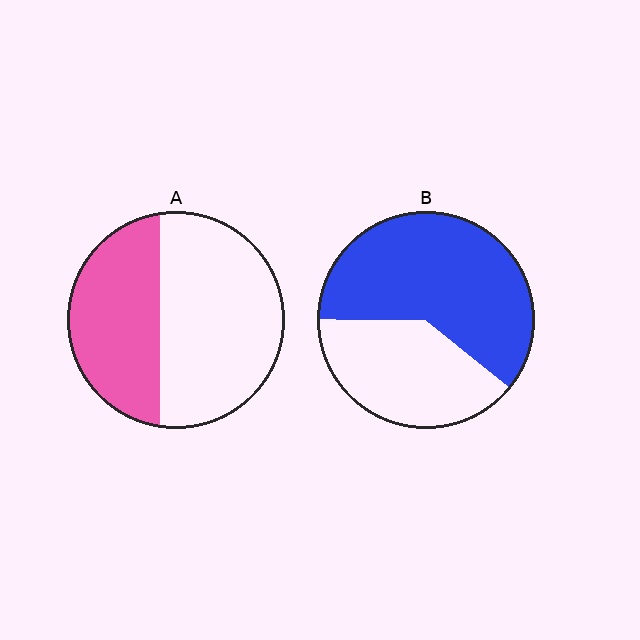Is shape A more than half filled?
No.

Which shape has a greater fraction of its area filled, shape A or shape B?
Shape B.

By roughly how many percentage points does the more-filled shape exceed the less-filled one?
By roughly 20 percentage points (B over A).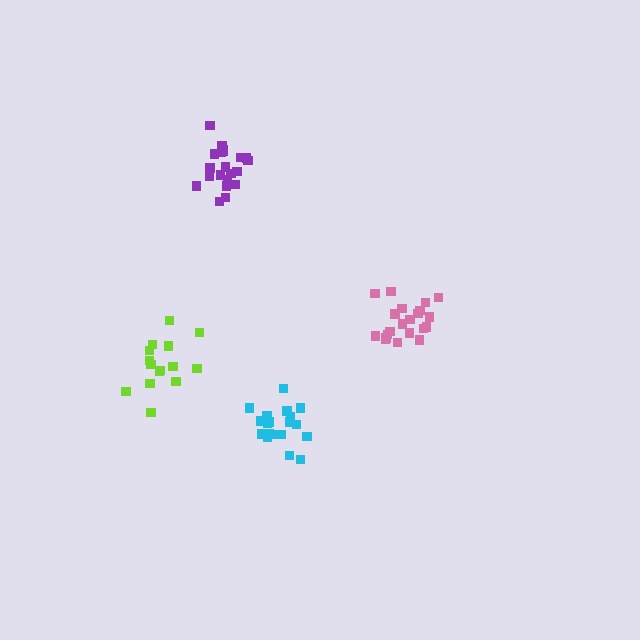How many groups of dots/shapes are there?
There are 4 groups.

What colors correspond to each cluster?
The clusters are colored: pink, purple, cyan, lime.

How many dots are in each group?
Group 1: 21 dots, Group 2: 21 dots, Group 3: 20 dots, Group 4: 15 dots (77 total).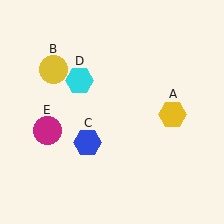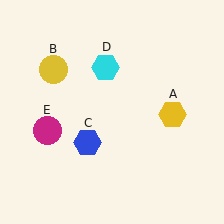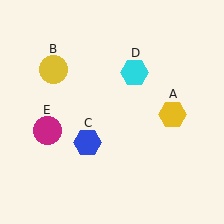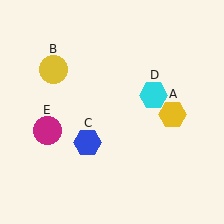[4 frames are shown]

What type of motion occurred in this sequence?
The cyan hexagon (object D) rotated clockwise around the center of the scene.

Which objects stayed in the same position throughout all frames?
Yellow hexagon (object A) and yellow circle (object B) and blue hexagon (object C) and magenta circle (object E) remained stationary.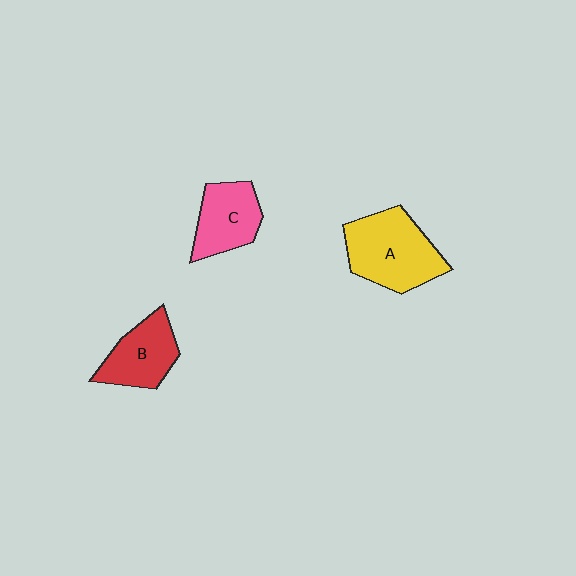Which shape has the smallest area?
Shape C (pink).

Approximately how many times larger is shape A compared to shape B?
Approximately 1.5 times.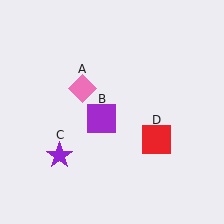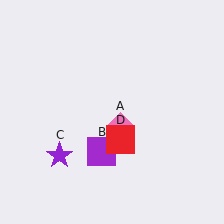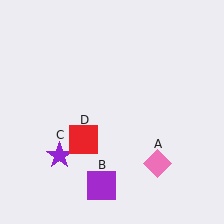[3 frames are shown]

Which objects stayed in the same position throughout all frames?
Purple star (object C) remained stationary.